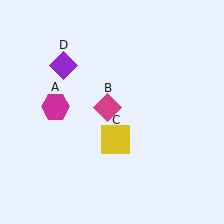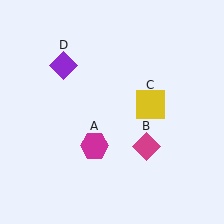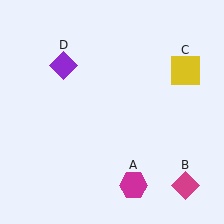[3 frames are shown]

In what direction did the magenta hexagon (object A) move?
The magenta hexagon (object A) moved down and to the right.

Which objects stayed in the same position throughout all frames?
Purple diamond (object D) remained stationary.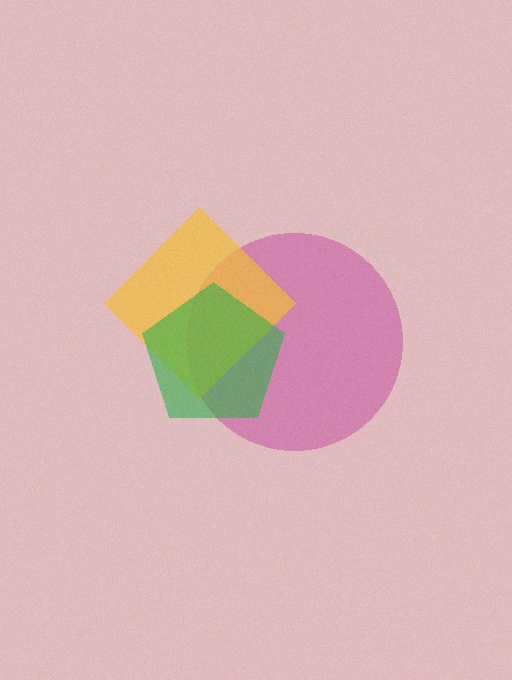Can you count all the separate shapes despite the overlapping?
Yes, there are 3 separate shapes.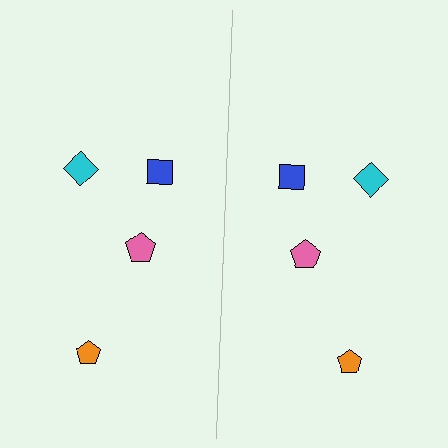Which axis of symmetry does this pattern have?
The pattern has a vertical axis of symmetry running through the center of the image.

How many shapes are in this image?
There are 8 shapes in this image.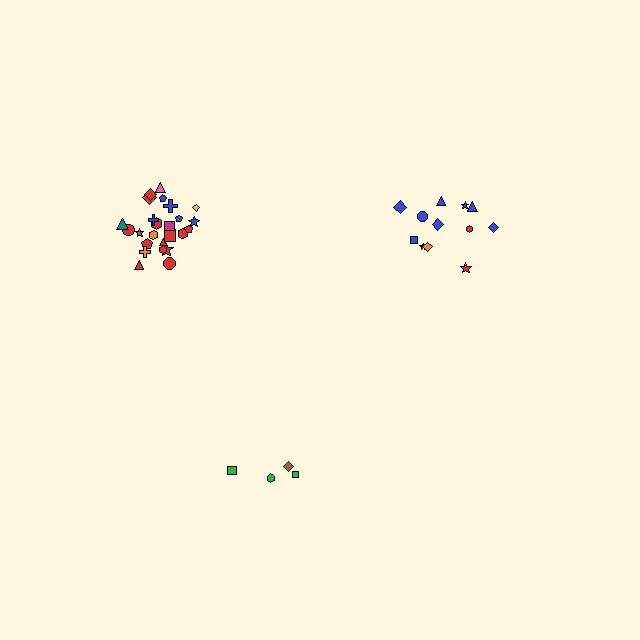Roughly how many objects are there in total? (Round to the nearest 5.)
Roughly 40 objects in total.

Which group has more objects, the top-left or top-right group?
The top-left group.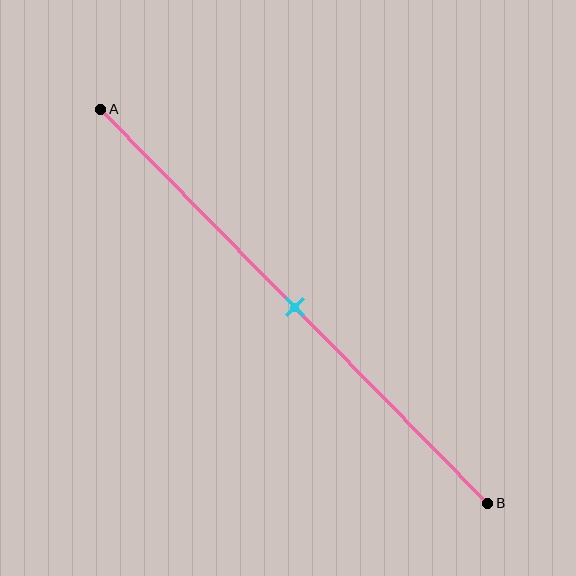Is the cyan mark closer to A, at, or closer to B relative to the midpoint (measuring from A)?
The cyan mark is approximately at the midpoint of segment AB.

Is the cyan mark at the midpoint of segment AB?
Yes, the mark is approximately at the midpoint.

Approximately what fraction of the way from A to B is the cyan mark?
The cyan mark is approximately 50% of the way from A to B.